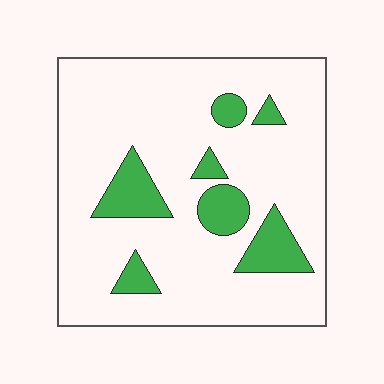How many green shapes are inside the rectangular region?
7.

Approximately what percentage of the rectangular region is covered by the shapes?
Approximately 15%.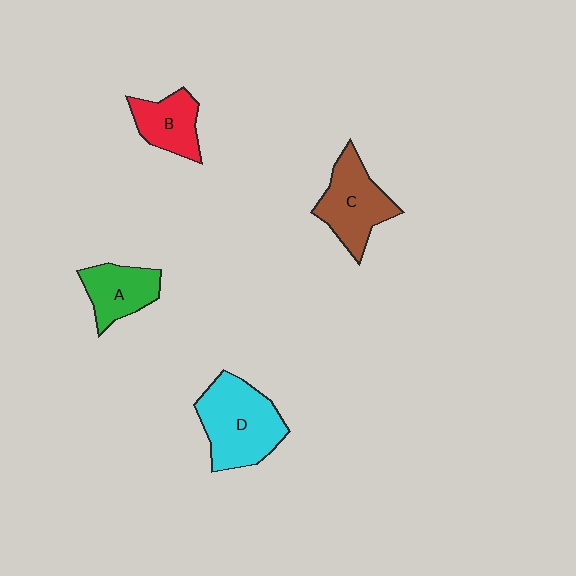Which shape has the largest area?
Shape D (cyan).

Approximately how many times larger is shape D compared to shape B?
Approximately 1.7 times.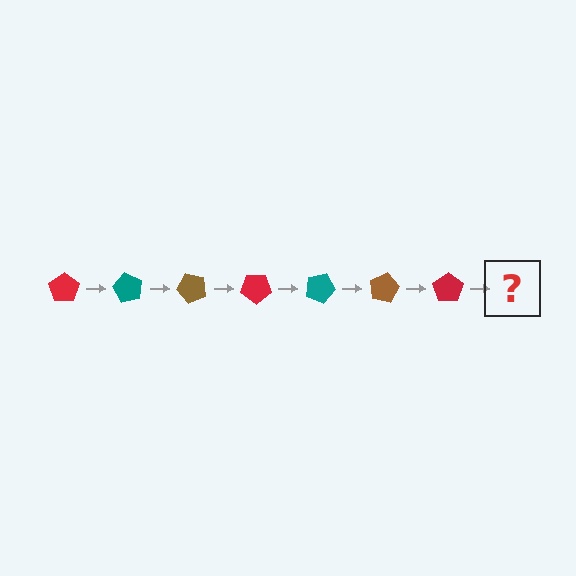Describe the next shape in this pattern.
It should be a teal pentagon, rotated 420 degrees from the start.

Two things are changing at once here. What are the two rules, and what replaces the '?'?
The two rules are that it rotates 60 degrees each step and the color cycles through red, teal, and brown. The '?' should be a teal pentagon, rotated 420 degrees from the start.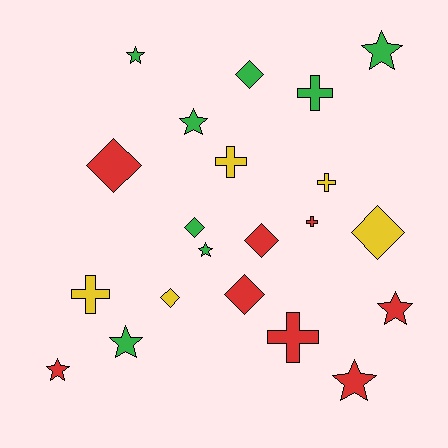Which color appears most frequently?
Green, with 8 objects.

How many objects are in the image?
There are 21 objects.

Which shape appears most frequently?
Star, with 8 objects.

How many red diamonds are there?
There are 3 red diamonds.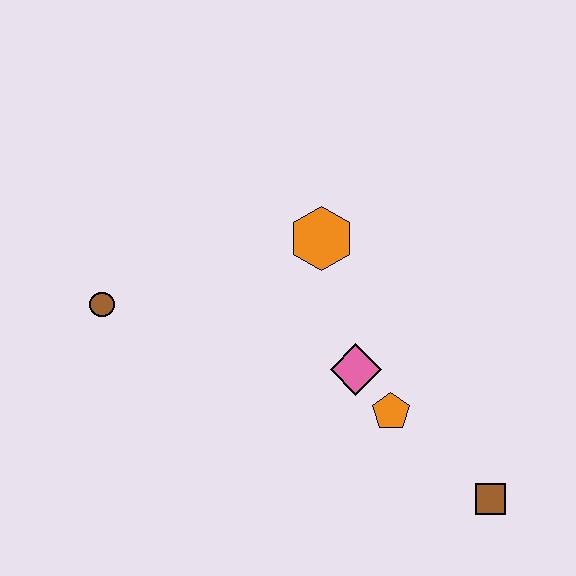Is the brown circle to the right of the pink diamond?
No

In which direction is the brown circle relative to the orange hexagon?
The brown circle is to the left of the orange hexagon.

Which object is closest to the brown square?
The orange pentagon is closest to the brown square.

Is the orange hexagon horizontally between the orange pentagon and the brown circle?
Yes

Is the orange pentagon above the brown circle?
No